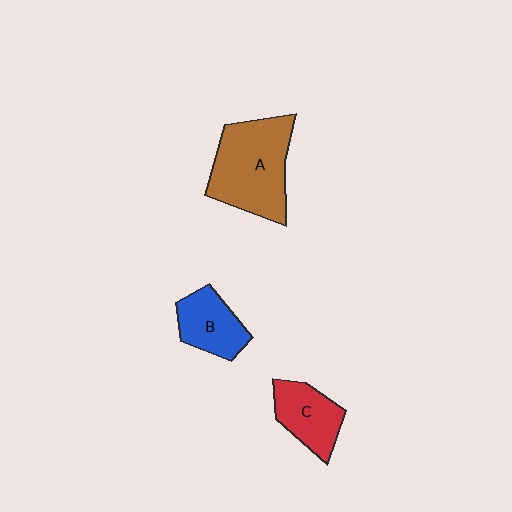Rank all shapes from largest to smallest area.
From largest to smallest: A (brown), C (red), B (blue).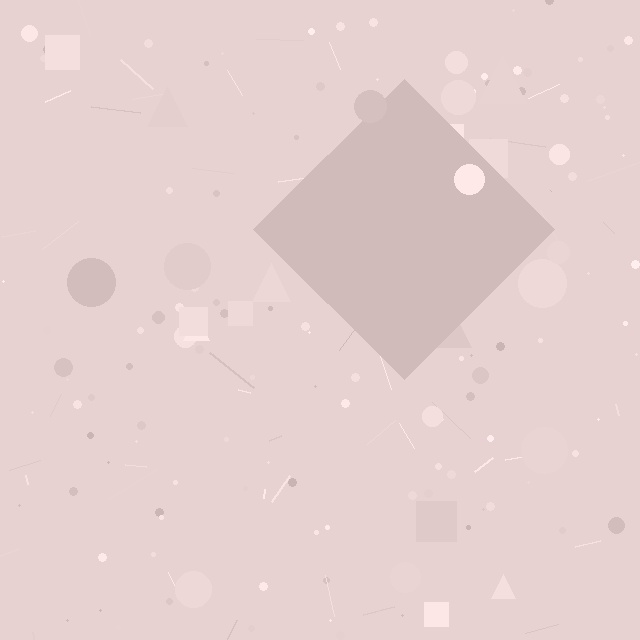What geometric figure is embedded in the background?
A diamond is embedded in the background.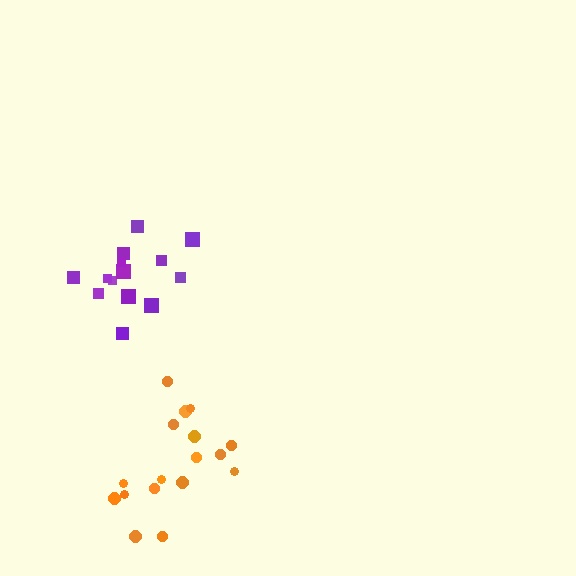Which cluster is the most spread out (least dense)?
Orange.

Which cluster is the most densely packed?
Purple.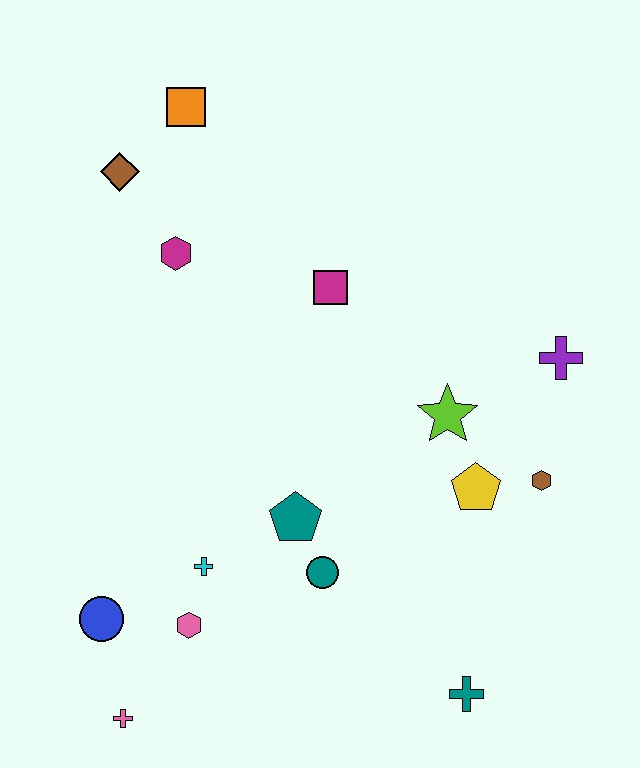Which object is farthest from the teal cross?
The orange square is farthest from the teal cross.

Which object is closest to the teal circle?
The teal pentagon is closest to the teal circle.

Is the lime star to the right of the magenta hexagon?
Yes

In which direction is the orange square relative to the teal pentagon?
The orange square is above the teal pentagon.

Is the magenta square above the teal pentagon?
Yes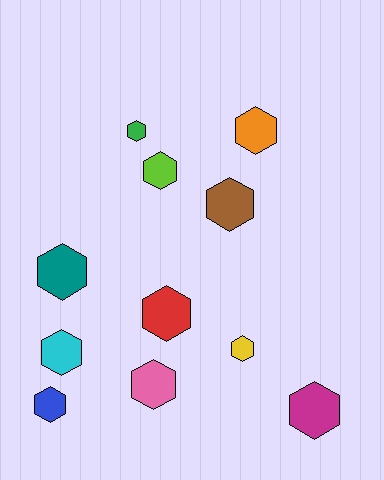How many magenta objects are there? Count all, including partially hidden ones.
There is 1 magenta object.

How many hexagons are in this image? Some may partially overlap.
There are 11 hexagons.